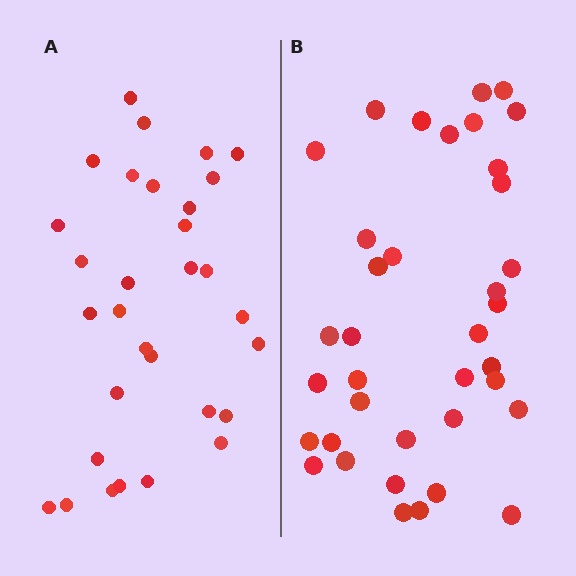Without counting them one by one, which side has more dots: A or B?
Region B (the right region) has more dots.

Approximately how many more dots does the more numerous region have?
Region B has about 6 more dots than region A.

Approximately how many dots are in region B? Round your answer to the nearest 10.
About 40 dots. (The exact count is 37, which rounds to 40.)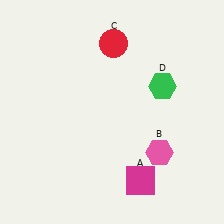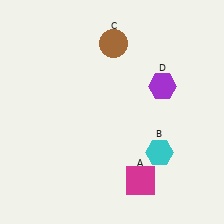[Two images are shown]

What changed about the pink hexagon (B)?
In Image 1, B is pink. In Image 2, it changed to cyan.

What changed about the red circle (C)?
In Image 1, C is red. In Image 2, it changed to brown.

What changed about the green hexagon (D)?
In Image 1, D is green. In Image 2, it changed to purple.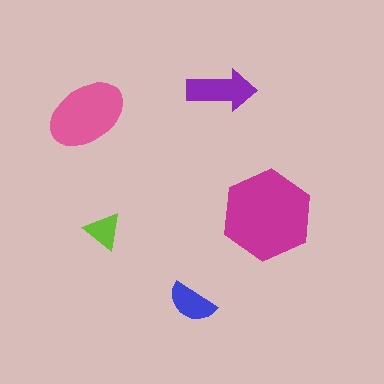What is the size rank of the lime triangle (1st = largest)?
5th.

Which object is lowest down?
The blue semicircle is bottommost.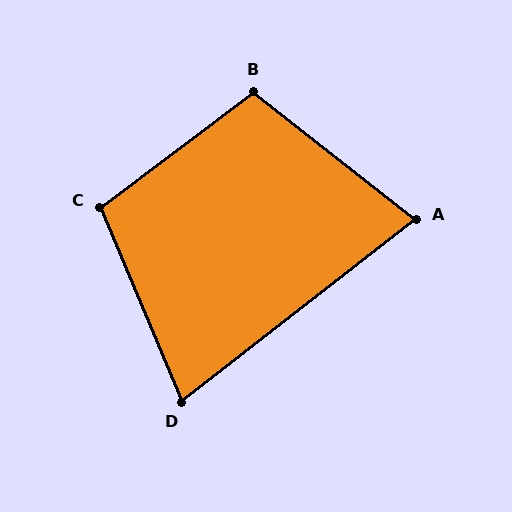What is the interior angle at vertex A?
Approximately 76 degrees (acute).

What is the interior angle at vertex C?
Approximately 104 degrees (obtuse).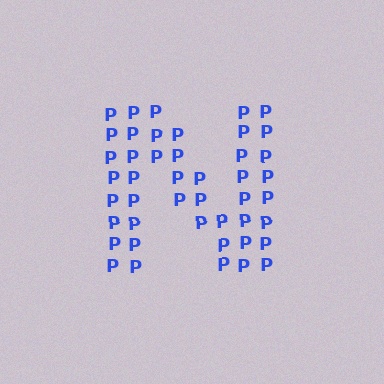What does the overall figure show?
The overall figure shows the letter N.